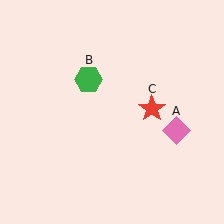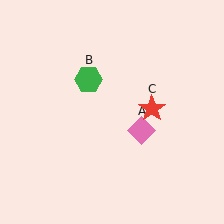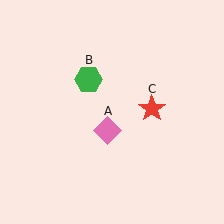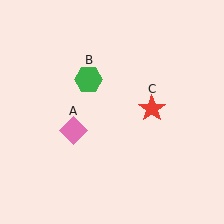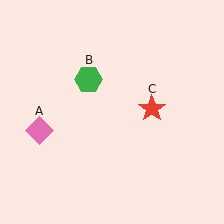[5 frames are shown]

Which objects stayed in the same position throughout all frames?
Green hexagon (object B) and red star (object C) remained stationary.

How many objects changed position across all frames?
1 object changed position: pink diamond (object A).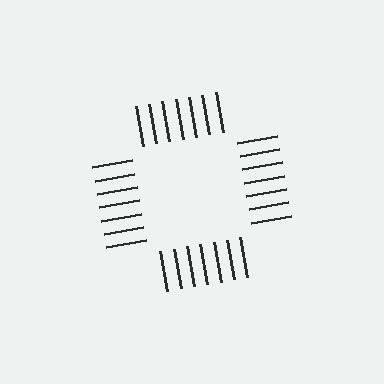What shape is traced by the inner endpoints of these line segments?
An illusory square — the line segments terminate on its edges but no continuous stroke is drawn.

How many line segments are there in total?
28 — 7 along each of the 4 edges.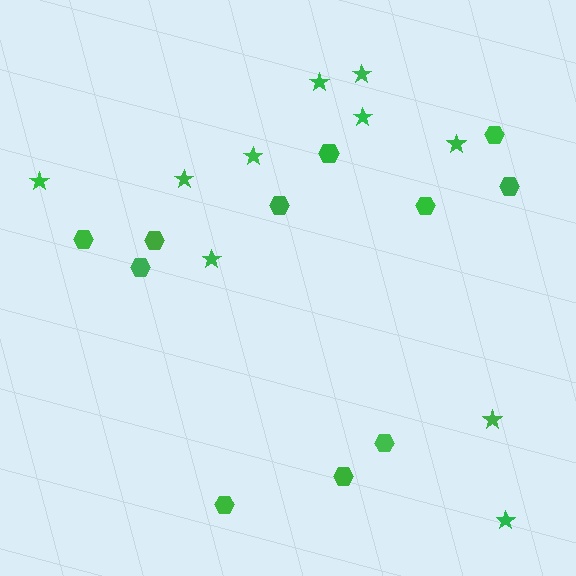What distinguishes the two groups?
There are 2 groups: one group of hexagons (11) and one group of stars (10).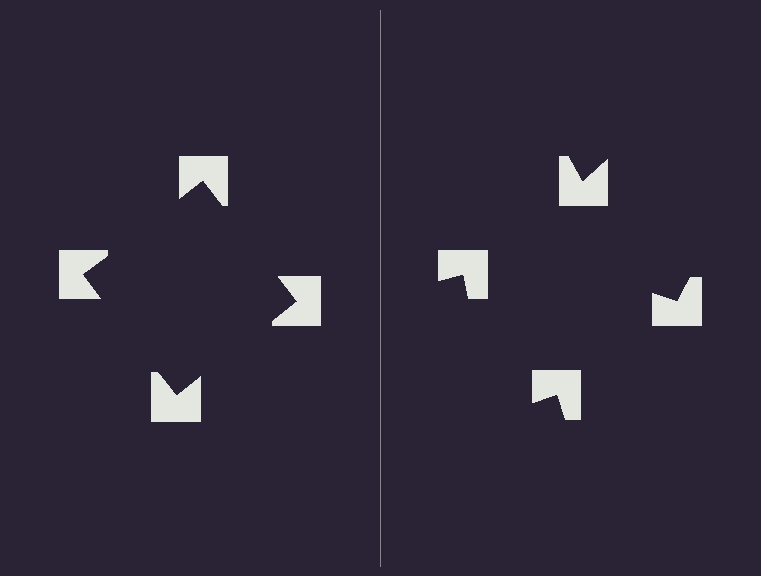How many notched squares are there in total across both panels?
8 — 4 on each side.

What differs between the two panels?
The notched squares are positioned identically on both sides; only the wedge orientations differ. On the left they align to a square; on the right they are misaligned.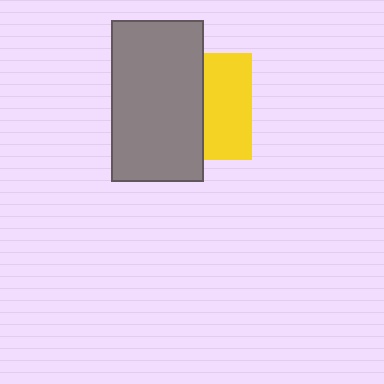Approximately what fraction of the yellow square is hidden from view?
Roughly 55% of the yellow square is hidden behind the gray rectangle.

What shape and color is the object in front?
The object in front is a gray rectangle.